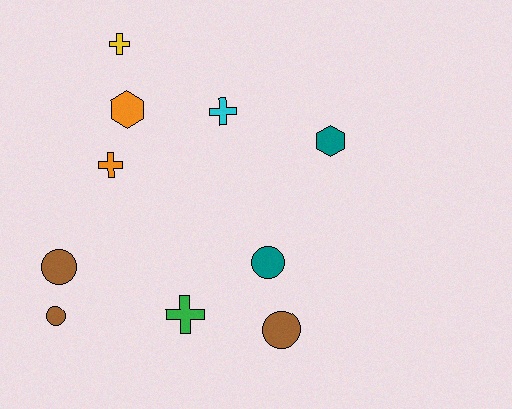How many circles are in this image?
There are 4 circles.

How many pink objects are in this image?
There are no pink objects.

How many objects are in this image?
There are 10 objects.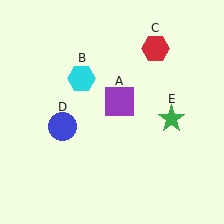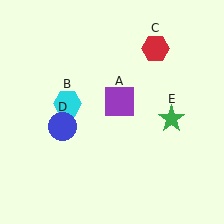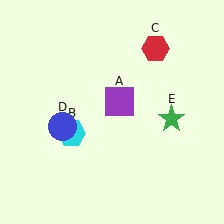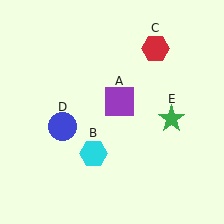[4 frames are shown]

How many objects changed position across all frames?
1 object changed position: cyan hexagon (object B).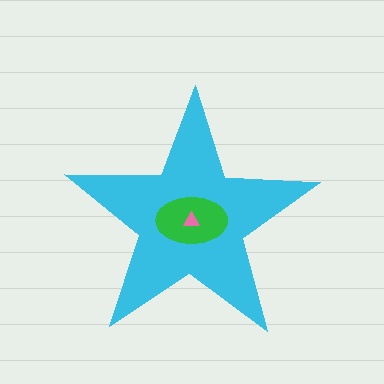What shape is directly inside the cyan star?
The green ellipse.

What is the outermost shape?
The cyan star.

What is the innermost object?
The pink triangle.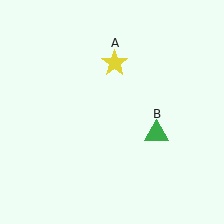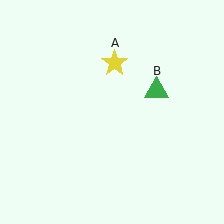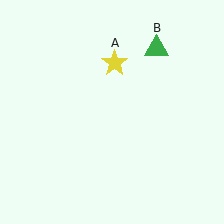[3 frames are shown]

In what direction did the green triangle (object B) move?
The green triangle (object B) moved up.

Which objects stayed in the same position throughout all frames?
Yellow star (object A) remained stationary.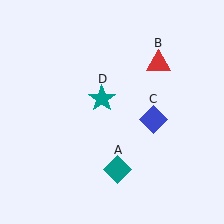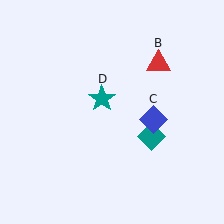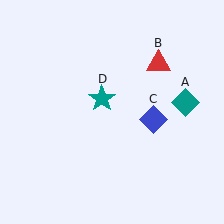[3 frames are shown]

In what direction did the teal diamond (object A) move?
The teal diamond (object A) moved up and to the right.